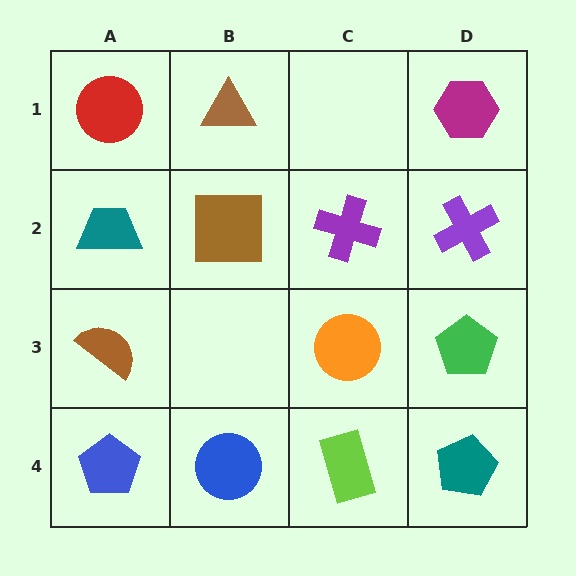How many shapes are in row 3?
3 shapes.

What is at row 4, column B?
A blue circle.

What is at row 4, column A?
A blue pentagon.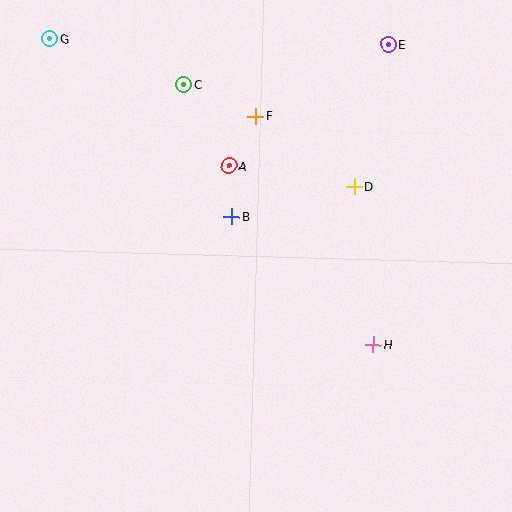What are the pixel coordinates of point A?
Point A is at (229, 166).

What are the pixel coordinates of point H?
Point H is at (373, 344).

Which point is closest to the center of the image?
Point B at (232, 216) is closest to the center.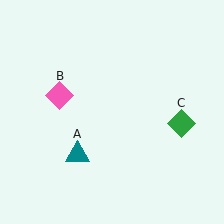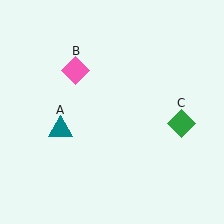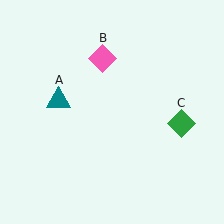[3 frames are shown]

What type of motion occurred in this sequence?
The teal triangle (object A), pink diamond (object B) rotated clockwise around the center of the scene.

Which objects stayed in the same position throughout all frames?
Green diamond (object C) remained stationary.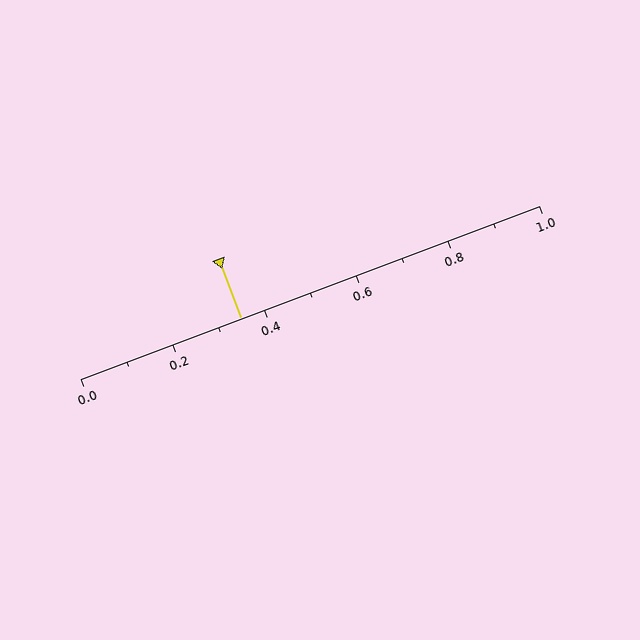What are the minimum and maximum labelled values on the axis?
The axis runs from 0.0 to 1.0.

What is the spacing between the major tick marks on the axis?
The major ticks are spaced 0.2 apart.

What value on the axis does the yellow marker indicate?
The marker indicates approximately 0.35.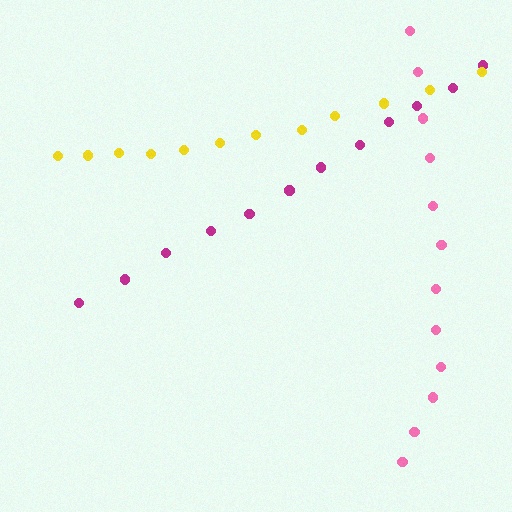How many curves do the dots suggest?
There are 3 distinct paths.